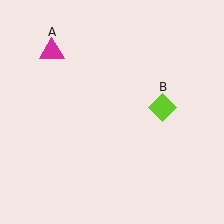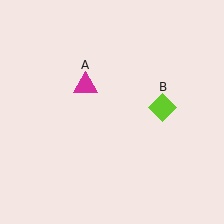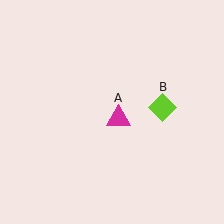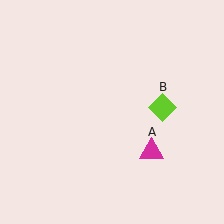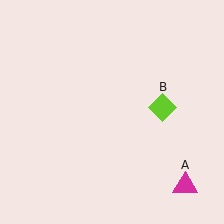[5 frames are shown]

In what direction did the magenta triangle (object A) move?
The magenta triangle (object A) moved down and to the right.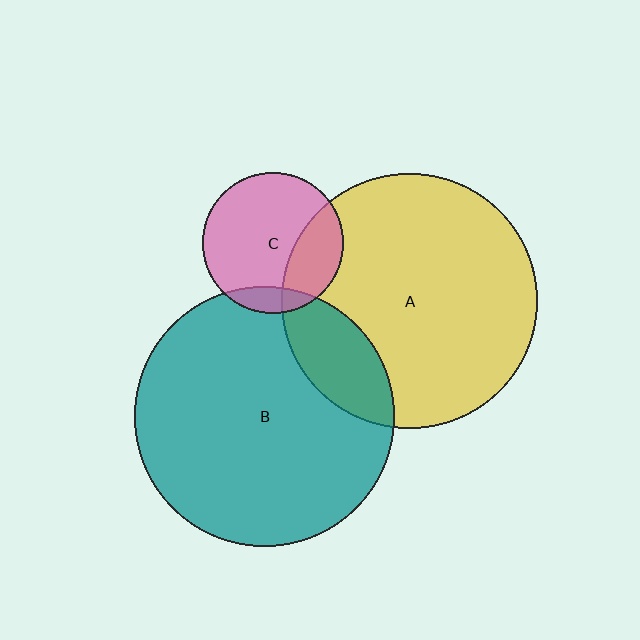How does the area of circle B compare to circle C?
Approximately 3.4 times.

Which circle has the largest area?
Circle B (teal).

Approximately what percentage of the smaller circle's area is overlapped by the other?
Approximately 25%.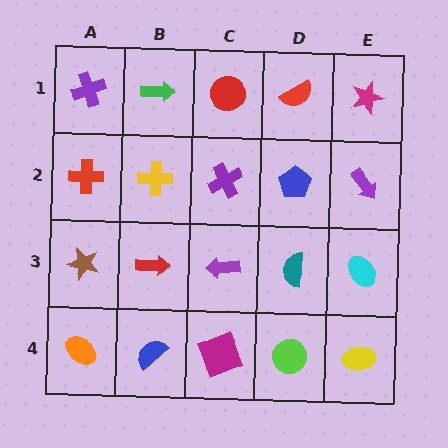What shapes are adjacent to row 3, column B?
A yellow cross (row 2, column B), a blue semicircle (row 4, column B), a brown star (row 3, column A), a purple arrow (row 3, column C).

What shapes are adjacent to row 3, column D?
A blue pentagon (row 2, column D), a lime circle (row 4, column D), a purple arrow (row 3, column C), a cyan ellipse (row 3, column E).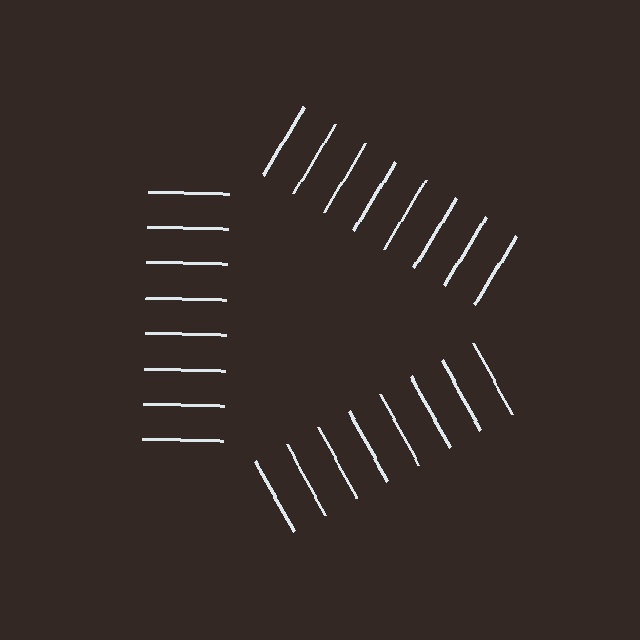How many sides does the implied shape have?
3 sides — the line-ends trace a triangle.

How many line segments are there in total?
24 — 8 along each of the 3 edges.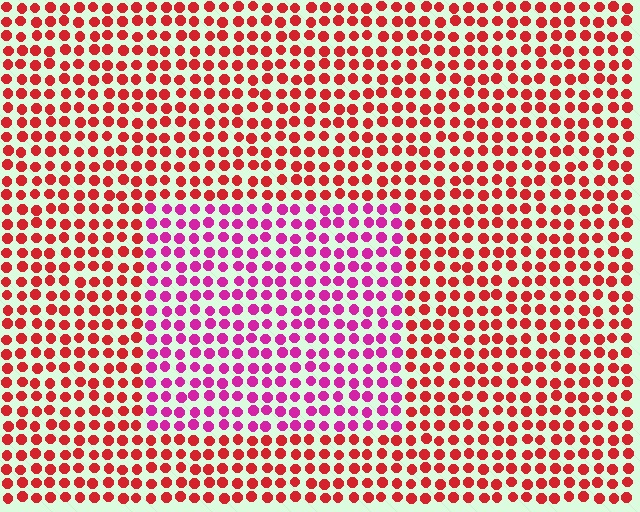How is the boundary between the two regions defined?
The boundary is defined purely by a slight shift in hue (about 41 degrees). Spacing, size, and orientation are identical on both sides.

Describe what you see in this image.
The image is filled with small red elements in a uniform arrangement. A rectangle-shaped region is visible where the elements are tinted to a slightly different hue, forming a subtle color boundary.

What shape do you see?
I see a rectangle.